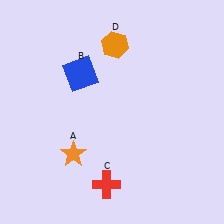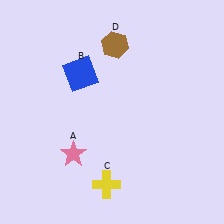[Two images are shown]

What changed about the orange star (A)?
In Image 1, A is orange. In Image 2, it changed to pink.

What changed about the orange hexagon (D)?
In Image 1, D is orange. In Image 2, it changed to brown.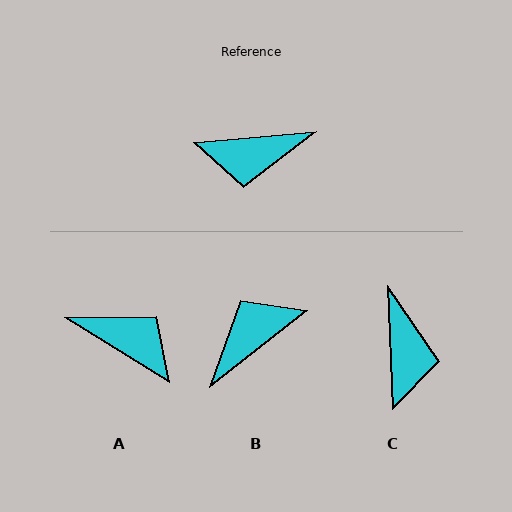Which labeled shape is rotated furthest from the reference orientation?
B, about 147 degrees away.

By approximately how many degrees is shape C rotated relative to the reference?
Approximately 87 degrees counter-clockwise.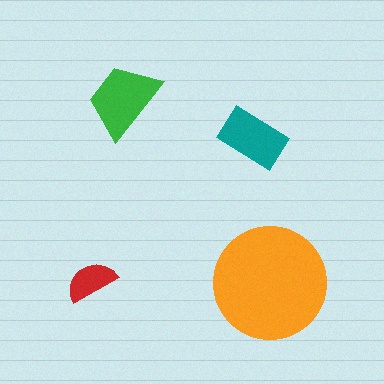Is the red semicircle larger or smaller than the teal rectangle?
Smaller.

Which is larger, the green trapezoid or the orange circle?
The orange circle.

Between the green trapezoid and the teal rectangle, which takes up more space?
The green trapezoid.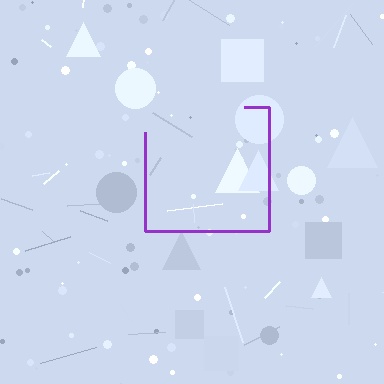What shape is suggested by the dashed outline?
The dashed outline suggests a square.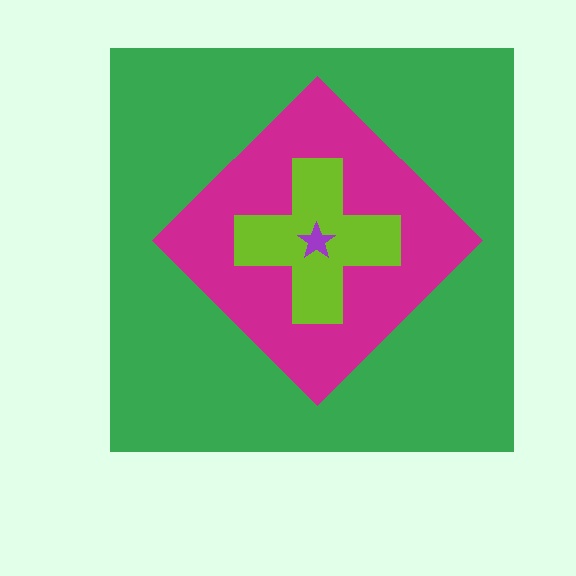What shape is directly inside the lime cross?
The purple star.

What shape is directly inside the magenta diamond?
The lime cross.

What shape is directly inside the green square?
The magenta diamond.